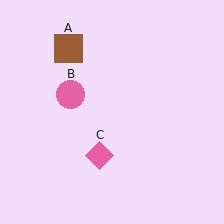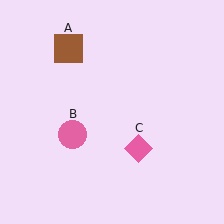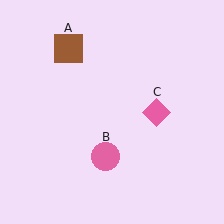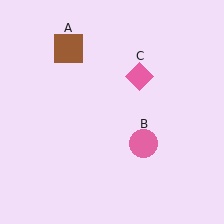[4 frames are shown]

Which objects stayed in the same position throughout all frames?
Brown square (object A) remained stationary.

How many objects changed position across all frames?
2 objects changed position: pink circle (object B), pink diamond (object C).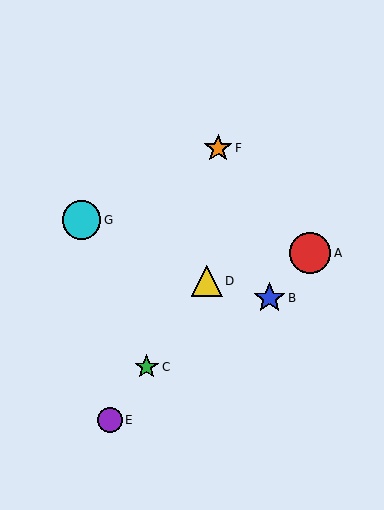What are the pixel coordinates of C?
Object C is at (147, 367).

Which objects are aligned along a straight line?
Objects C, D, E are aligned along a straight line.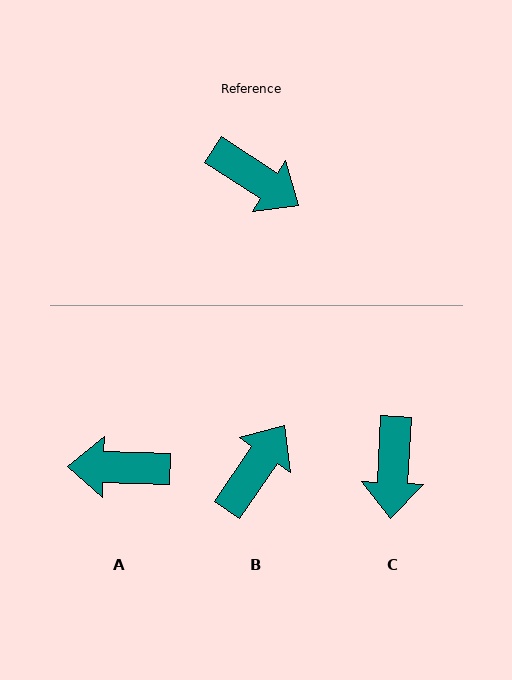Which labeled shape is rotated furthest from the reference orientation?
A, about 148 degrees away.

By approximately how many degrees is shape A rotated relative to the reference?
Approximately 148 degrees clockwise.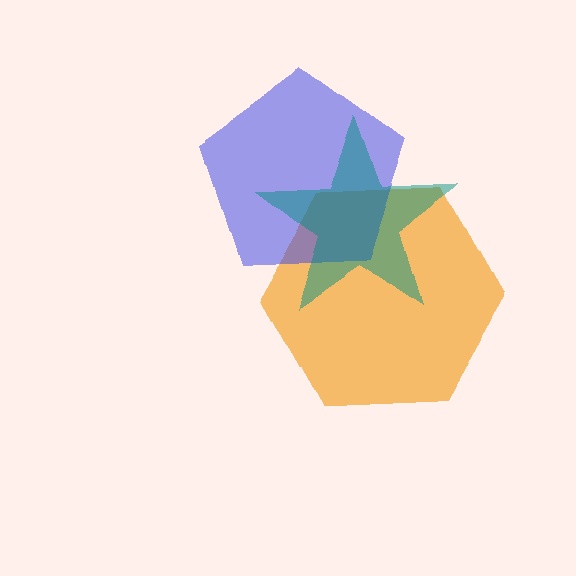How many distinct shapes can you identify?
There are 3 distinct shapes: an orange hexagon, a blue pentagon, a teal star.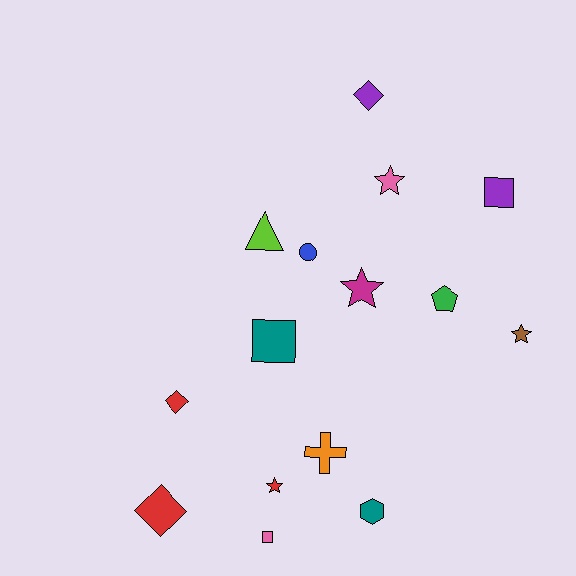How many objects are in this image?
There are 15 objects.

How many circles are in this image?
There is 1 circle.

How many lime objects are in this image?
There is 1 lime object.